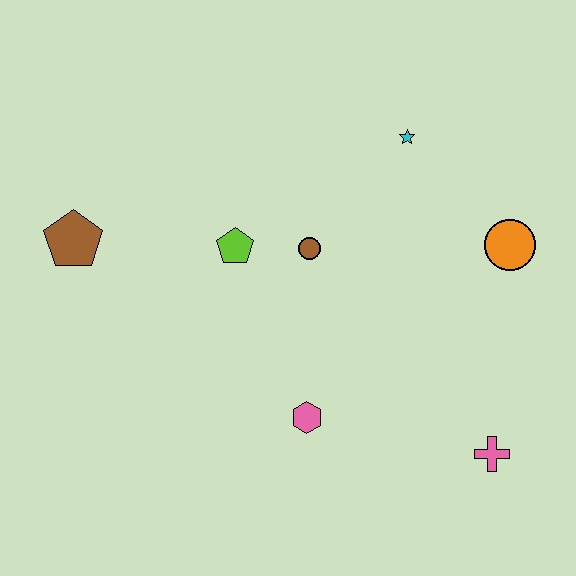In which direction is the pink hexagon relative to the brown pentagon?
The pink hexagon is to the right of the brown pentagon.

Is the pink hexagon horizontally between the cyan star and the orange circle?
No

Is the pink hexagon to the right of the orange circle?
No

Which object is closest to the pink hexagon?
The brown circle is closest to the pink hexagon.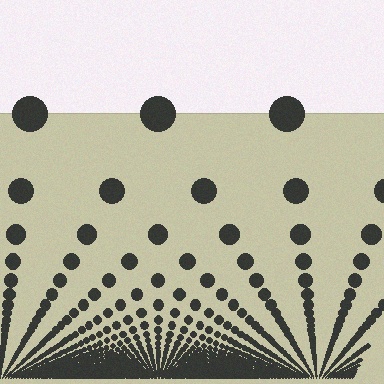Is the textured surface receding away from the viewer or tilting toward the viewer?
The surface appears to tilt toward the viewer. Texture elements get larger and sparser toward the top.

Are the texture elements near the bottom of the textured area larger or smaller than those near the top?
Smaller. The gradient is inverted — elements near the bottom are smaller and denser.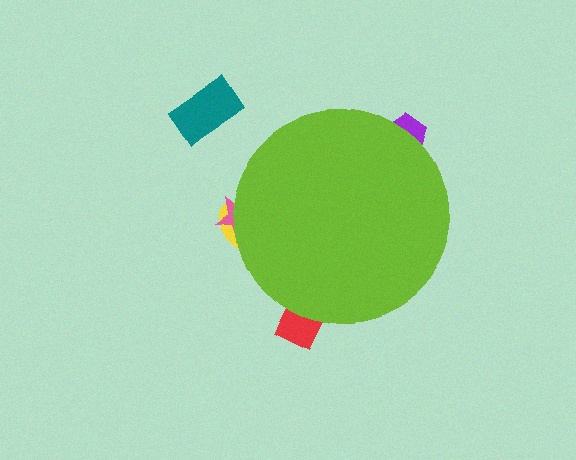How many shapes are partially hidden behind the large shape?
4 shapes are partially hidden.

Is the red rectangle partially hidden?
Yes, the red rectangle is partially hidden behind the lime circle.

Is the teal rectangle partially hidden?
No, the teal rectangle is fully visible.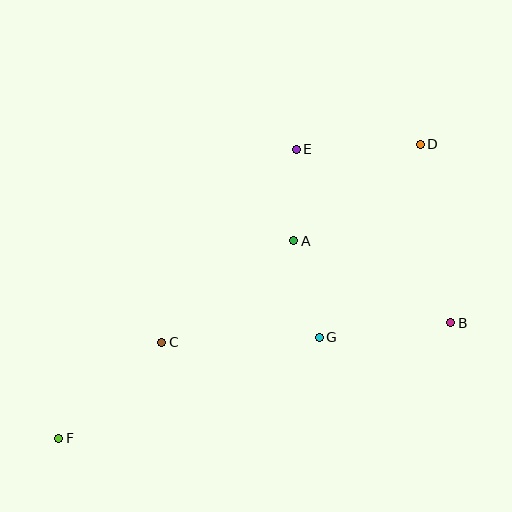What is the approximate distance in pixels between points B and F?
The distance between B and F is approximately 409 pixels.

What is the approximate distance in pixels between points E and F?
The distance between E and F is approximately 374 pixels.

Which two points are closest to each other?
Points A and E are closest to each other.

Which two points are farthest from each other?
Points D and F are farthest from each other.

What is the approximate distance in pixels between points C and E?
The distance between C and E is approximately 235 pixels.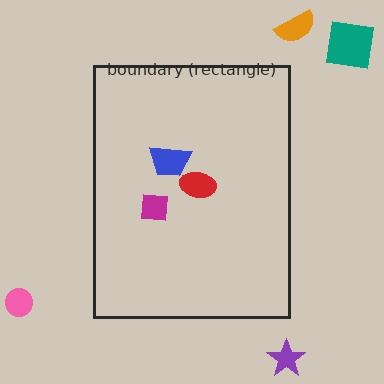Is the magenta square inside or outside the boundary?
Inside.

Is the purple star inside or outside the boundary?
Outside.